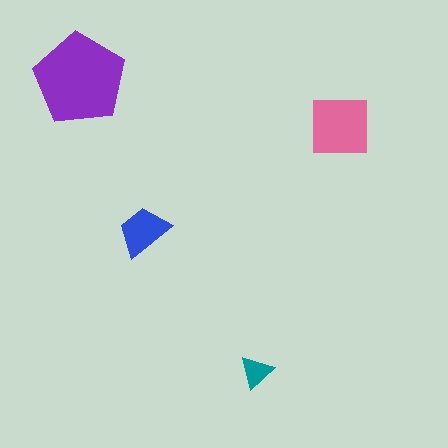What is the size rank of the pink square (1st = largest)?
2nd.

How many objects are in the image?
There are 4 objects in the image.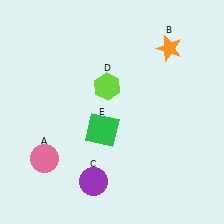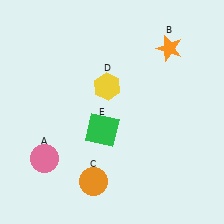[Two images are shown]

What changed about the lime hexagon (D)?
In Image 1, D is lime. In Image 2, it changed to yellow.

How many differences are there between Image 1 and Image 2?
There are 2 differences between the two images.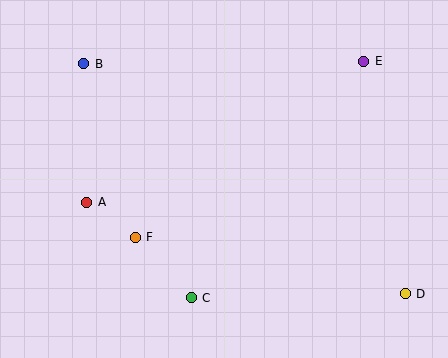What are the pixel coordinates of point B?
Point B is at (84, 64).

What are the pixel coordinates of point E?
Point E is at (364, 61).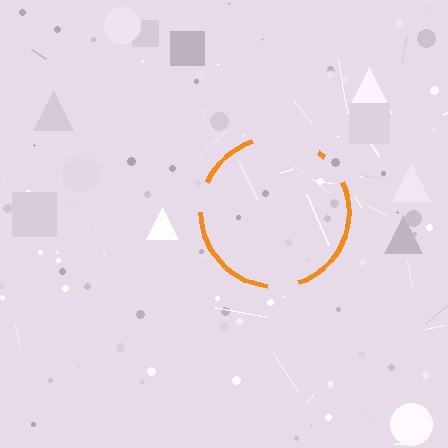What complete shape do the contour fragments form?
The contour fragments form a circle.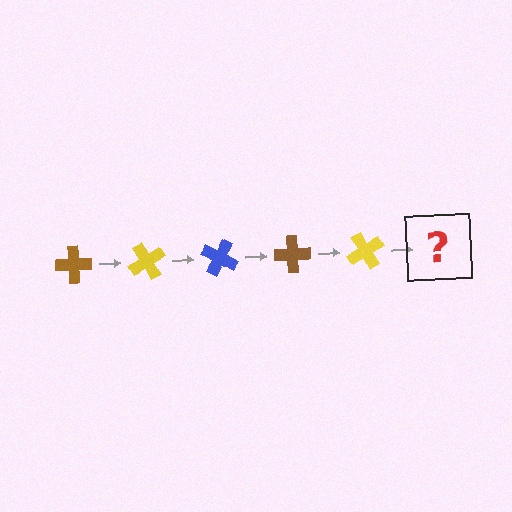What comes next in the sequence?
The next element should be a blue cross, rotated 300 degrees from the start.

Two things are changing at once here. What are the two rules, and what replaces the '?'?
The two rules are that it rotates 60 degrees each step and the color cycles through brown, yellow, and blue. The '?' should be a blue cross, rotated 300 degrees from the start.